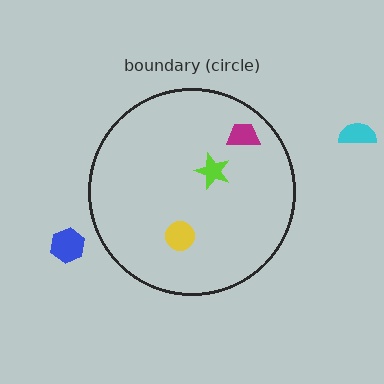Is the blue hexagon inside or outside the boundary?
Outside.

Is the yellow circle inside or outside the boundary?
Inside.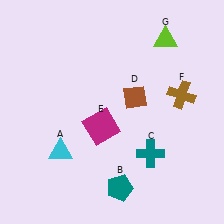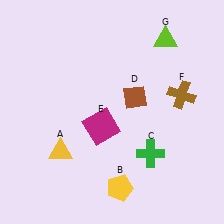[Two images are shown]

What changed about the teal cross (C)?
In Image 1, C is teal. In Image 2, it changed to green.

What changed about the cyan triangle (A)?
In Image 1, A is cyan. In Image 2, it changed to yellow.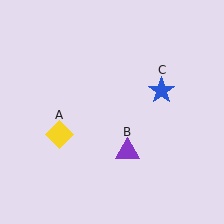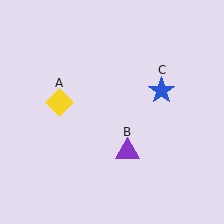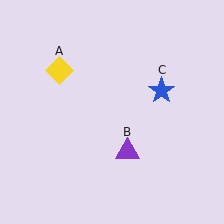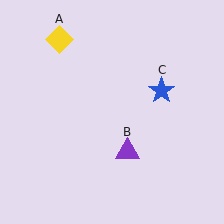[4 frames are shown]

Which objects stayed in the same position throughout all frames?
Purple triangle (object B) and blue star (object C) remained stationary.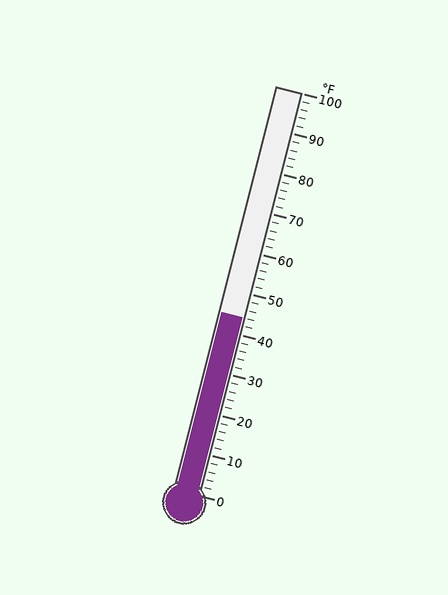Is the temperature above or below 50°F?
The temperature is below 50°F.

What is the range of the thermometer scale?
The thermometer scale ranges from 0°F to 100°F.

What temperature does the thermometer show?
The thermometer shows approximately 44°F.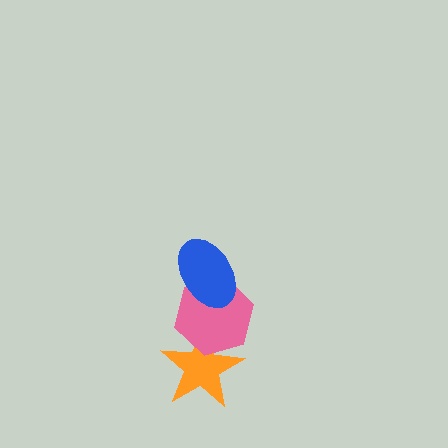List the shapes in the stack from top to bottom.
From top to bottom: the blue ellipse, the pink hexagon, the orange star.